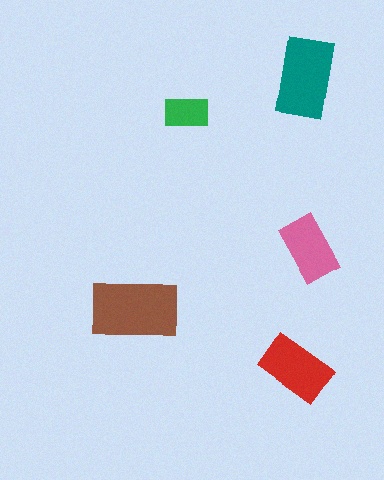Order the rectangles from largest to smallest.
the brown one, the teal one, the red one, the pink one, the green one.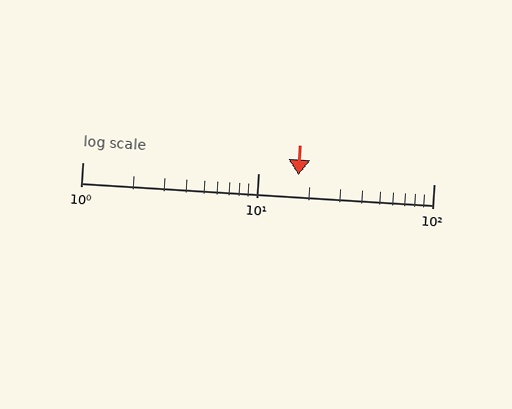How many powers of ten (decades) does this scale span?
The scale spans 2 decades, from 1 to 100.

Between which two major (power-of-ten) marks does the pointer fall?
The pointer is between 10 and 100.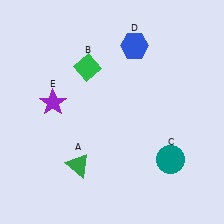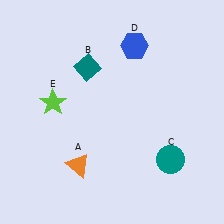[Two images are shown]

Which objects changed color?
A changed from green to orange. B changed from green to teal. E changed from purple to lime.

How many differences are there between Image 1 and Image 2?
There are 3 differences between the two images.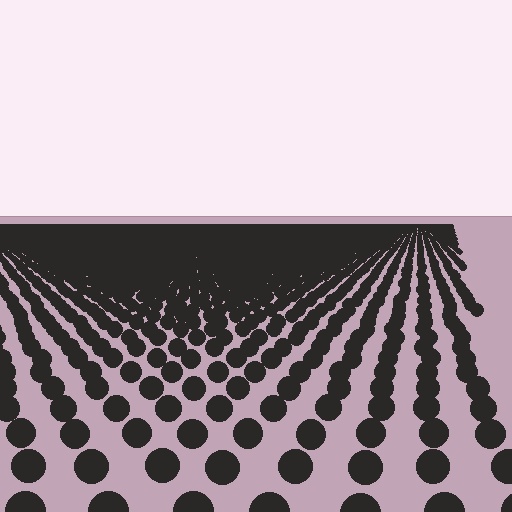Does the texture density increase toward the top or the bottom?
Density increases toward the top.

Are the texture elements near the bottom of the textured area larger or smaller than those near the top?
Larger. Near the bottom, elements are closer to the viewer and appear at a bigger on-screen size.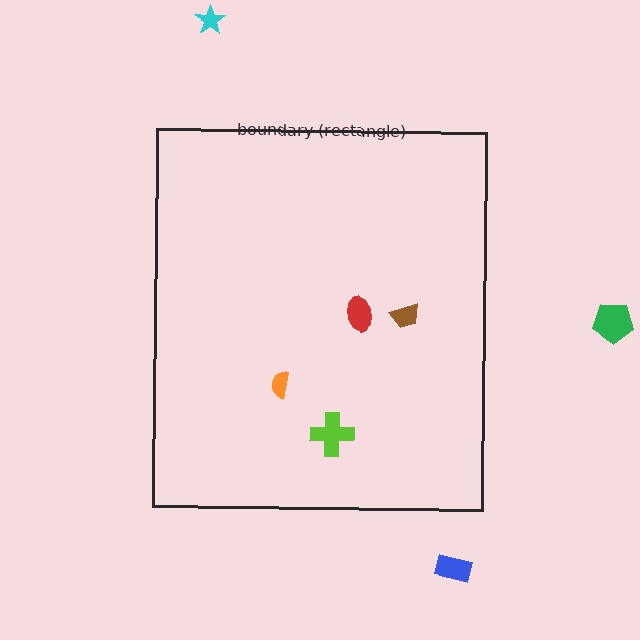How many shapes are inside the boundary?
4 inside, 3 outside.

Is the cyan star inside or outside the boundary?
Outside.